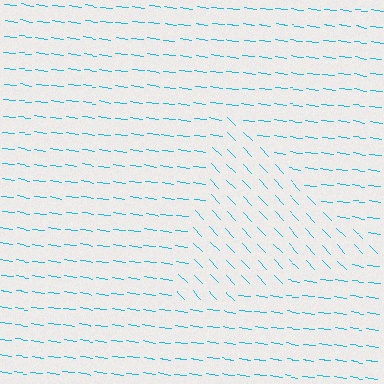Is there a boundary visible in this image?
Yes, there is a texture boundary formed by a change in line orientation.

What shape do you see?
I see a triangle.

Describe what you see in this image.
The image is filled with small cyan line segments. A triangle region in the image has lines oriented differently from the surrounding lines, creating a visible texture boundary.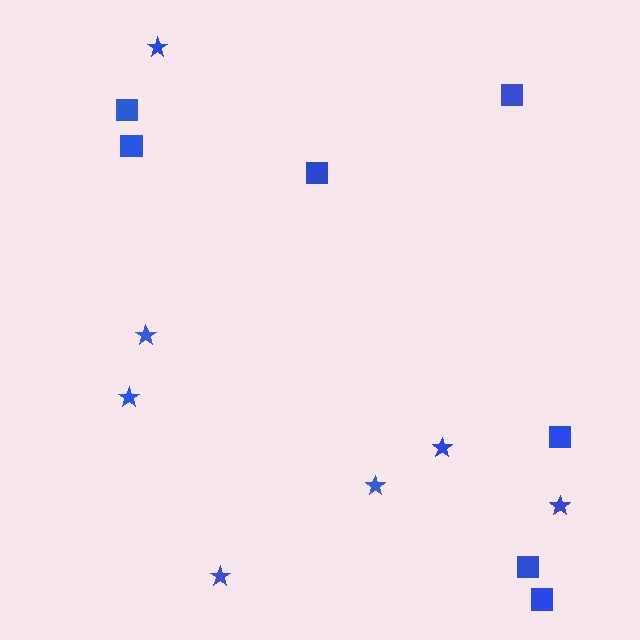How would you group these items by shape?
There are 2 groups: one group of squares (7) and one group of stars (7).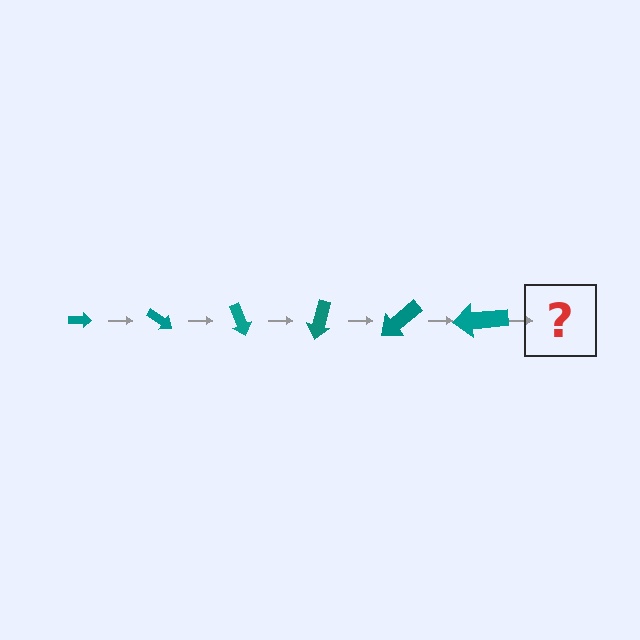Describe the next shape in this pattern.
It should be an arrow, larger than the previous one and rotated 210 degrees from the start.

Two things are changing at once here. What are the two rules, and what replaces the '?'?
The two rules are that the arrow grows larger each step and it rotates 35 degrees each step. The '?' should be an arrow, larger than the previous one and rotated 210 degrees from the start.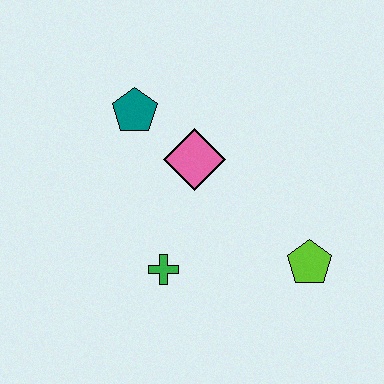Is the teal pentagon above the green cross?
Yes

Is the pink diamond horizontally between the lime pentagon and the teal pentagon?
Yes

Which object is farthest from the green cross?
The teal pentagon is farthest from the green cross.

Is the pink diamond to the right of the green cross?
Yes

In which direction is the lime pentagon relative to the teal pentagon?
The lime pentagon is to the right of the teal pentagon.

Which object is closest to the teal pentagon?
The pink diamond is closest to the teal pentagon.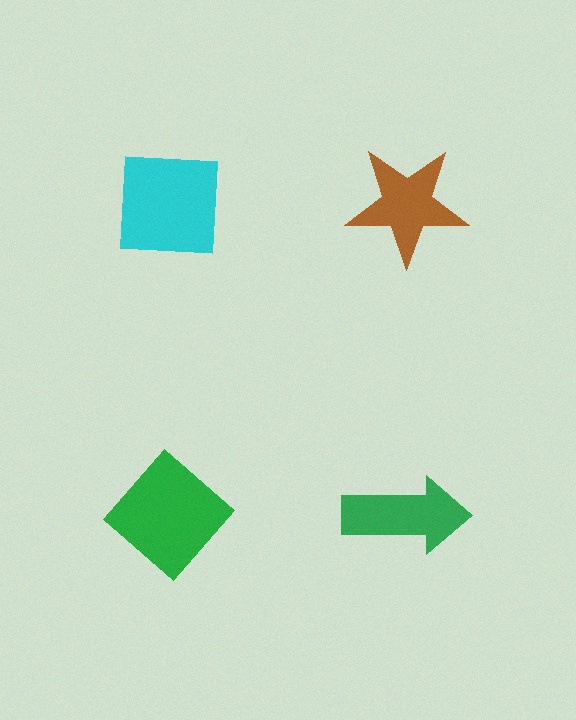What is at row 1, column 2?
A brown star.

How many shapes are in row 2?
2 shapes.